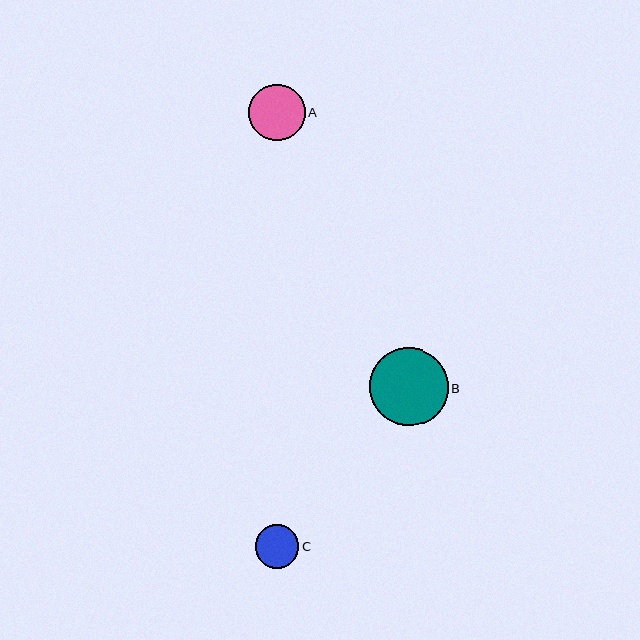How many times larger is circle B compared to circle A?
Circle B is approximately 1.4 times the size of circle A.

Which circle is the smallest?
Circle C is the smallest with a size of approximately 43 pixels.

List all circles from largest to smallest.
From largest to smallest: B, A, C.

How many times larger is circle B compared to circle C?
Circle B is approximately 1.8 times the size of circle C.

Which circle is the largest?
Circle B is the largest with a size of approximately 78 pixels.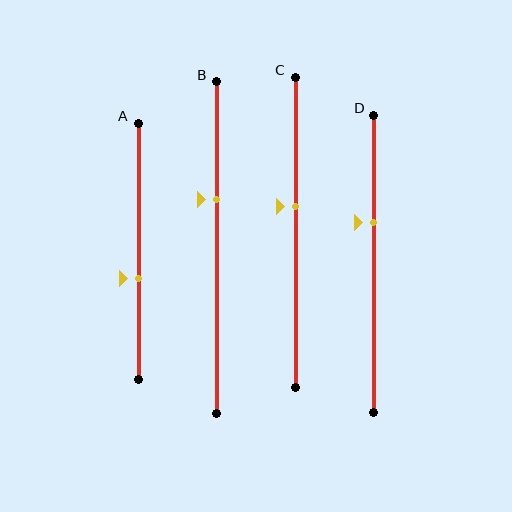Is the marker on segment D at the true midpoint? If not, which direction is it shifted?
No, the marker on segment D is shifted upward by about 14% of the segment length.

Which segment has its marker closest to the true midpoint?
Segment C has its marker closest to the true midpoint.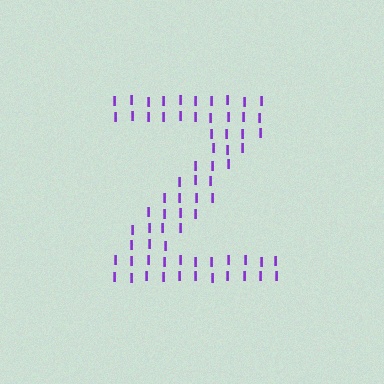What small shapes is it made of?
It is made of small letter I's.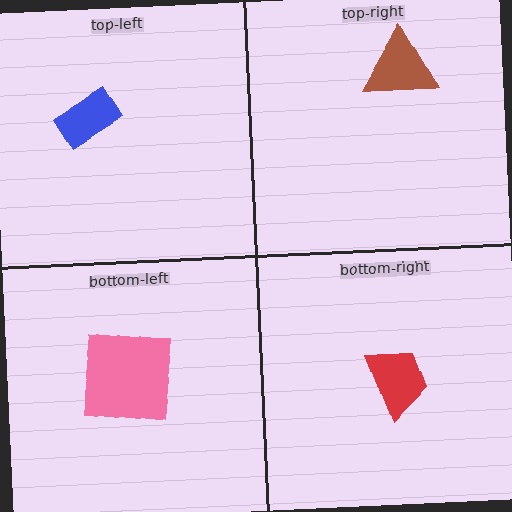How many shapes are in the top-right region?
1.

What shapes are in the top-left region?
The blue rectangle.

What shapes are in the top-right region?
The brown triangle.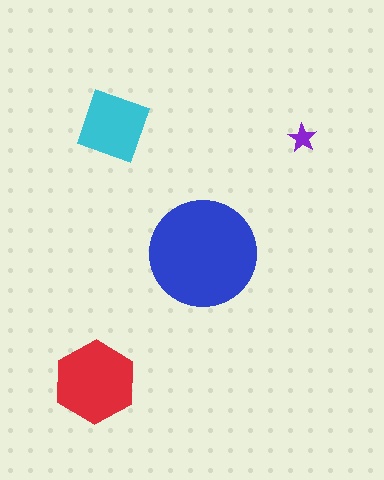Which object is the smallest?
The purple star.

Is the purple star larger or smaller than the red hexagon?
Smaller.